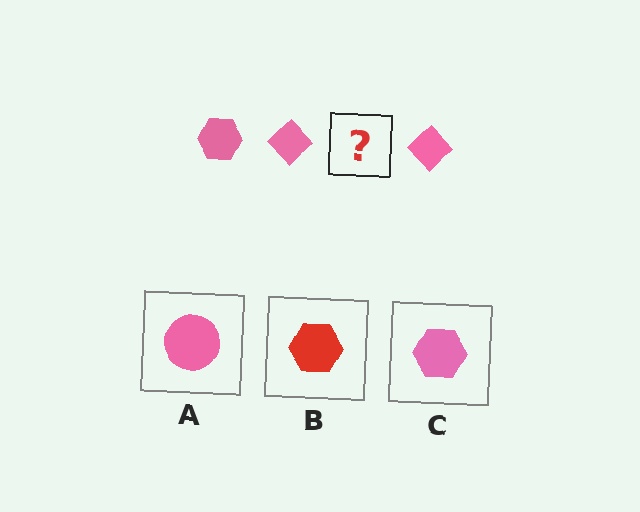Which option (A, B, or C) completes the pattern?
C.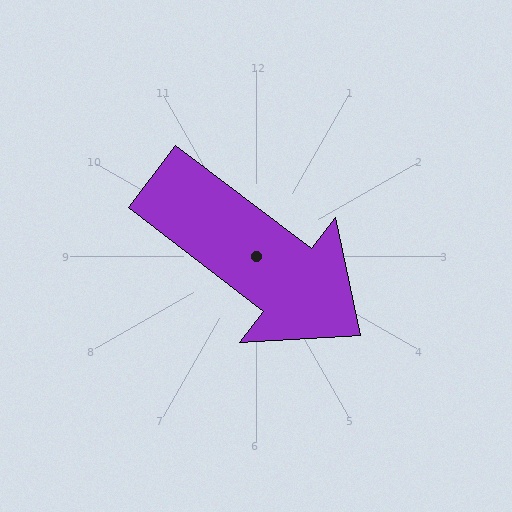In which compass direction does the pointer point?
Southeast.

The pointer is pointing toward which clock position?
Roughly 4 o'clock.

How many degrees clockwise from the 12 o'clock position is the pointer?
Approximately 127 degrees.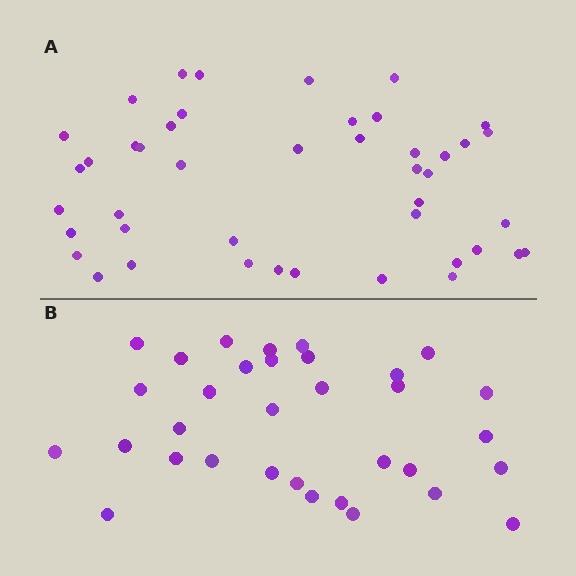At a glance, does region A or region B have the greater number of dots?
Region A (the top region) has more dots.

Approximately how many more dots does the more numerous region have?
Region A has roughly 12 or so more dots than region B.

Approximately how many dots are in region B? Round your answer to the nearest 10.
About 30 dots. (The exact count is 33, which rounds to 30.)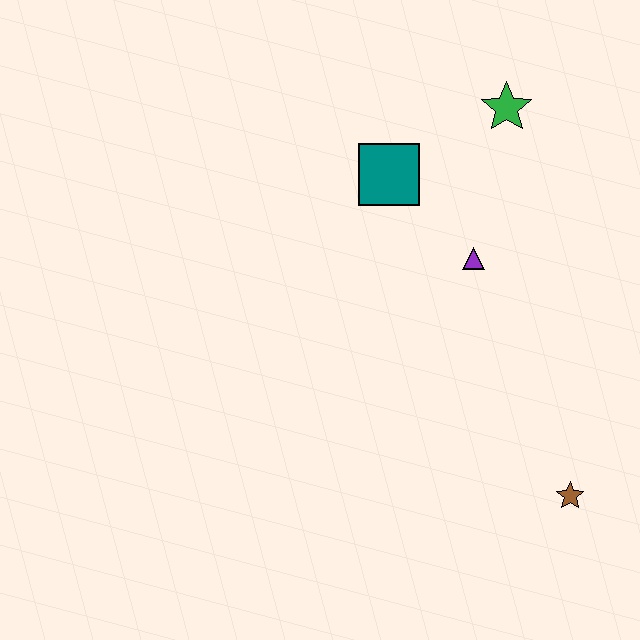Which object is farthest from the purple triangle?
The brown star is farthest from the purple triangle.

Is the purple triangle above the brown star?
Yes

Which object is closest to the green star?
The teal square is closest to the green star.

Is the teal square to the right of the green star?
No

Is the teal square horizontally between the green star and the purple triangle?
No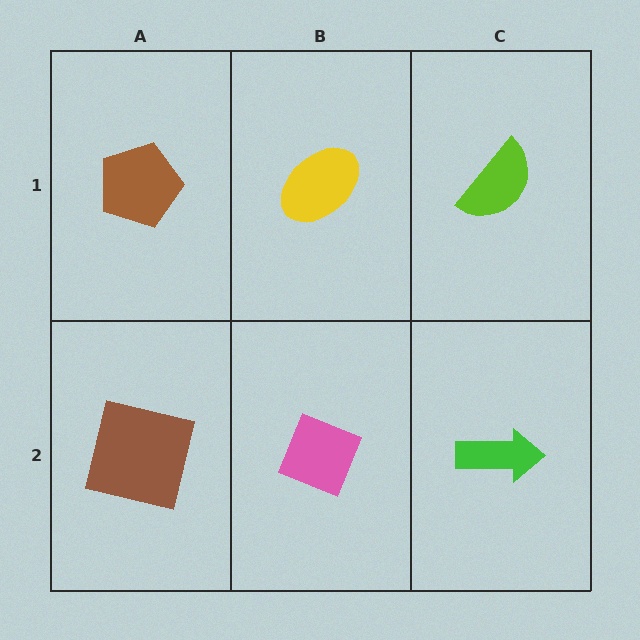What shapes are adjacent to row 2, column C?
A lime semicircle (row 1, column C), a pink diamond (row 2, column B).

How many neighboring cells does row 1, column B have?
3.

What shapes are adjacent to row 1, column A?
A brown square (row 2, column A), a yellow ellipse (row 1, column B).